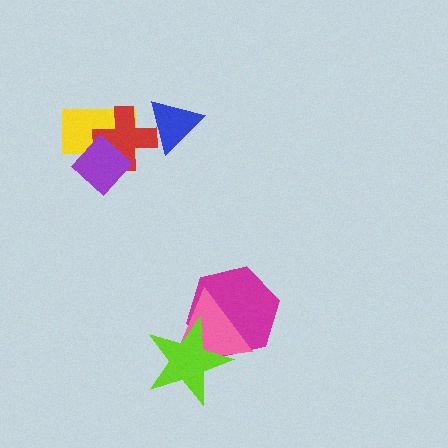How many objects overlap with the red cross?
3 objects overlap with the red cross.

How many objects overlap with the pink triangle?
2 objects overlap with the pink triangle.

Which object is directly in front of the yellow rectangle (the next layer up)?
The red cross is directly in front of the yellow rectangle.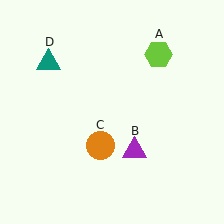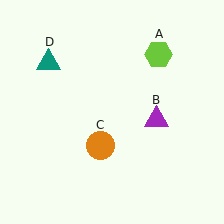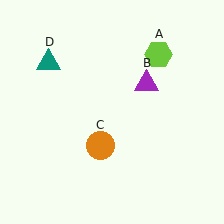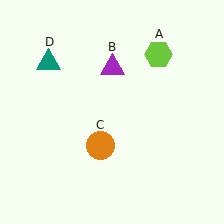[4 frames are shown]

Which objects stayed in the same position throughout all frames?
Lime hexagon (object A) and orange circle (object C) and teal triangle (object D) remained stationary.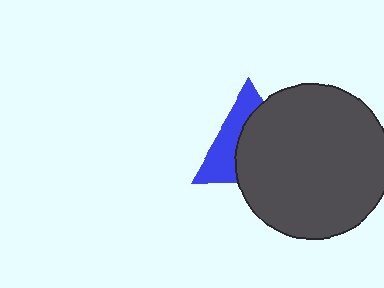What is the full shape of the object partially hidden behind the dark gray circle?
The partially hidden object is a blue triangle.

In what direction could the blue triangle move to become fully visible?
The blue triangle could move left. That would shift it out from behind the dark gray circle entirely.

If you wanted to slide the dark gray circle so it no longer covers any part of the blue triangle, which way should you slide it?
Slide it right — that is the most direct way to separate the two shapes.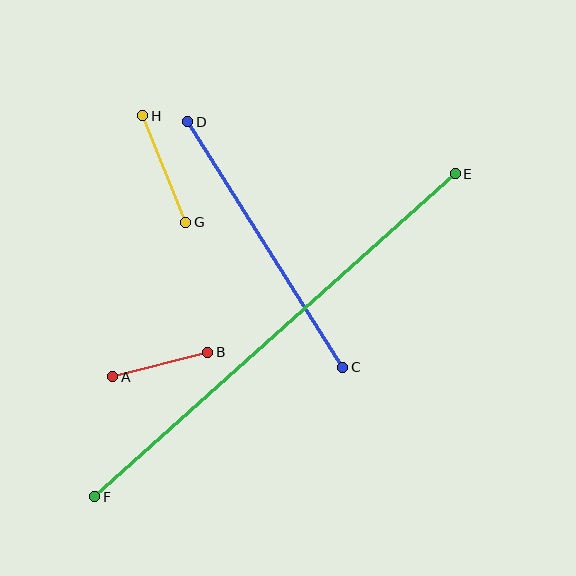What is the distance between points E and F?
The distance is approximately 484 pixels.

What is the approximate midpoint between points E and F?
The midpoint is at approximately (275, 335) pixels.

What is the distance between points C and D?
The distance is approximately 291 pixels.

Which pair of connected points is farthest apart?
Points E and F are farthest apart.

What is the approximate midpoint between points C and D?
The midpoint is at approximately (265, 244) pixels.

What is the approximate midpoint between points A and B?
The midpoint is at approximately (160, 364) pixels.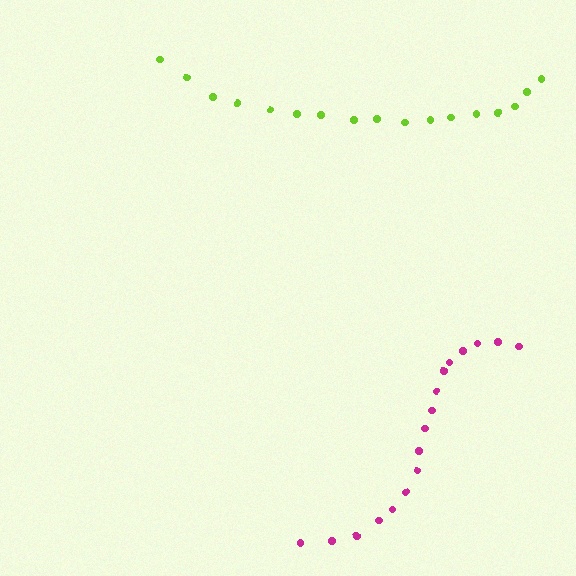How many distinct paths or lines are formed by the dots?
There are 2 distinct paths.